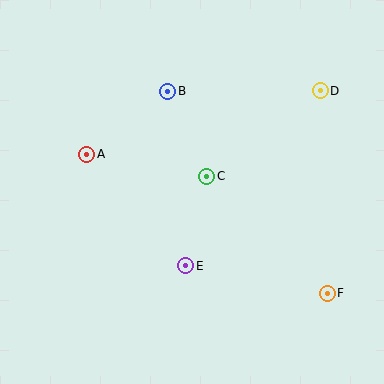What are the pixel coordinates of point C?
Point C is at (207, 176).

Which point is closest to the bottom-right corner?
Point F is closest to the bottom-right corner.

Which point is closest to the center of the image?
Point C at (207, 176) is closest to the center.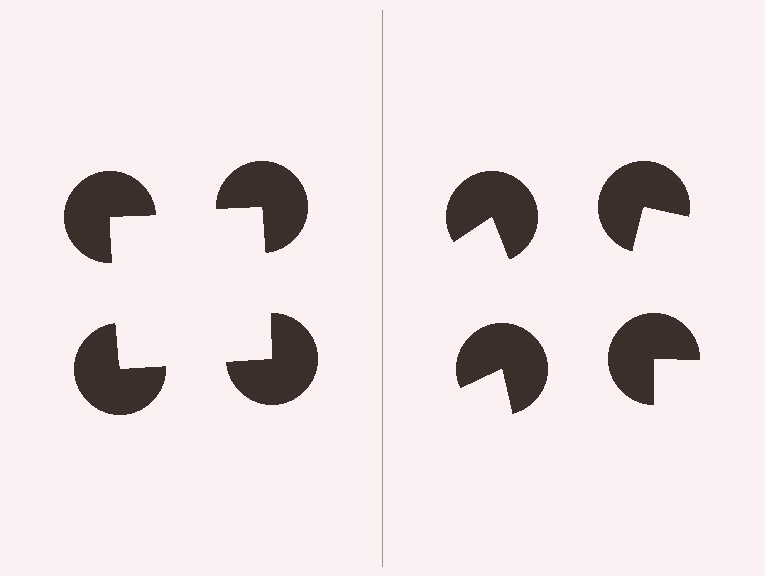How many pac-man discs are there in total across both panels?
8 — 4 on each side.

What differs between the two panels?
The pac-man discs are positioned identically on both sides; only the wedge orientations differ. On the left they align to a square; on the right they are misaligned.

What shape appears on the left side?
An illusory square.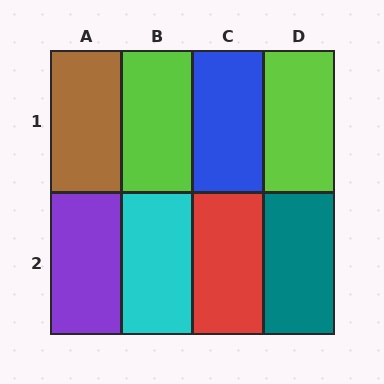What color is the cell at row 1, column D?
Lime.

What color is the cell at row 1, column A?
Brown.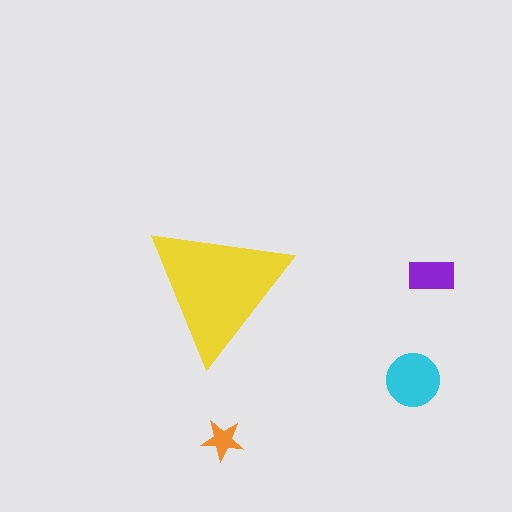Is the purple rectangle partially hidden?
No, the purple rectangle is fully visible.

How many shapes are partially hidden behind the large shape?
0 shapes are partially hidden.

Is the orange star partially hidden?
No, the orange star is fully visible.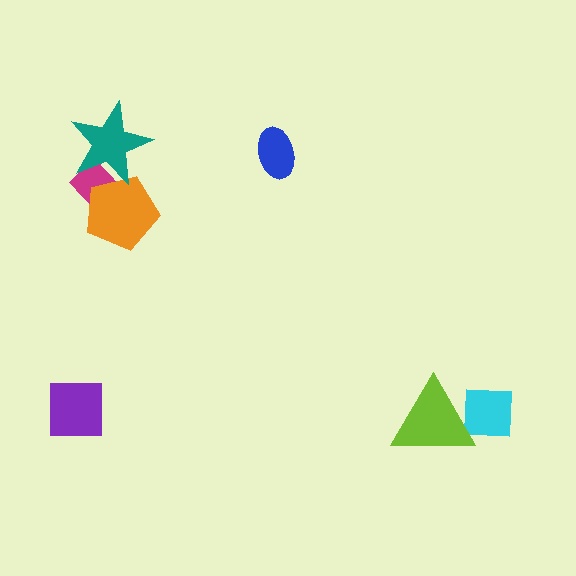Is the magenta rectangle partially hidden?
Yes, it is partially covered by another shape.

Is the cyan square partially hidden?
Yes, it is partially covered by another shape.